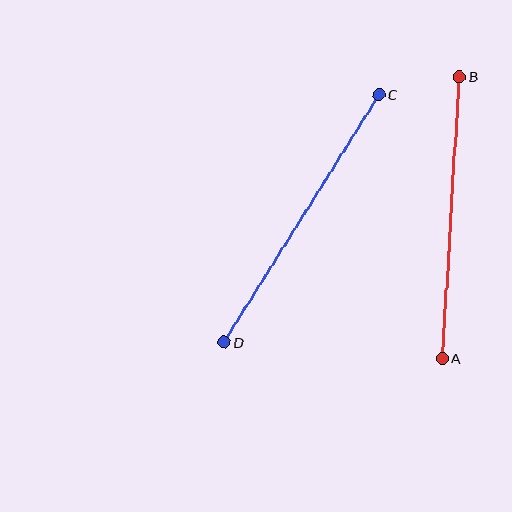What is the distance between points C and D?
The distance is approximately 292 pixels.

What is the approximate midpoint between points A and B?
The midpoint is at approximately (451, 217) pixels.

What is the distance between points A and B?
The distance is approximately 282 pixels.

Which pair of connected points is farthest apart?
Points C and D are farthest apart.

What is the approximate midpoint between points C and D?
The midpoint is at approximately (301, 218) pixels.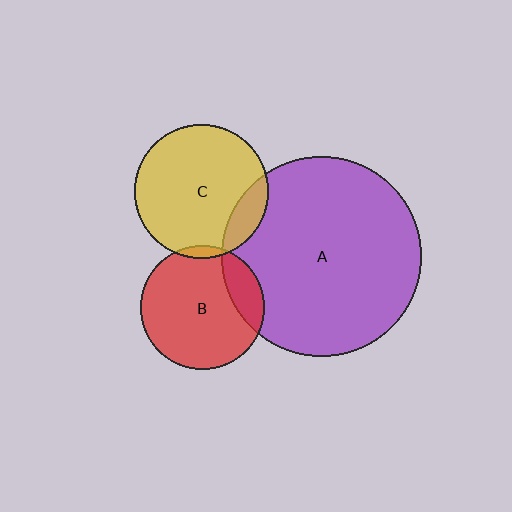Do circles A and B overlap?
Yes.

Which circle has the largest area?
Circle A (purple).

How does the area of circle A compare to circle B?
Approximately 2.6 times.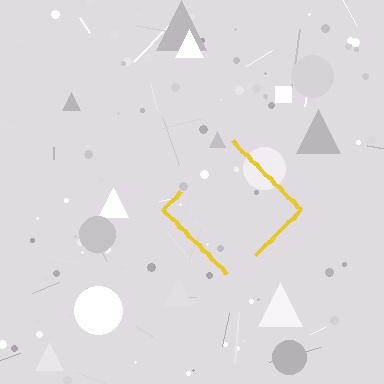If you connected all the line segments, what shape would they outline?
They would outline a diamond.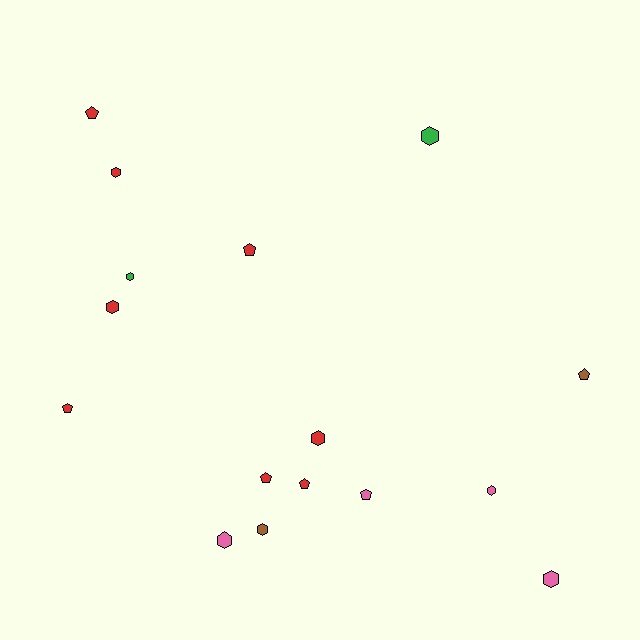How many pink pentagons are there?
There is 1 pink pentagon.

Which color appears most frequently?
Red, with 8 objects.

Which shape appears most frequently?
Hexagon, with 9 objects.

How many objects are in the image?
There are 16 objects.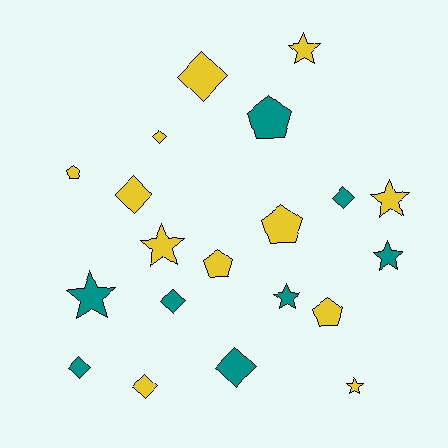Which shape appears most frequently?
Diamond, with 8 objects.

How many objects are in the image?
There are 20 objects.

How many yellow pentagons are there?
There are 4 yellow pentagons.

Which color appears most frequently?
Yellow, with 12 objects.